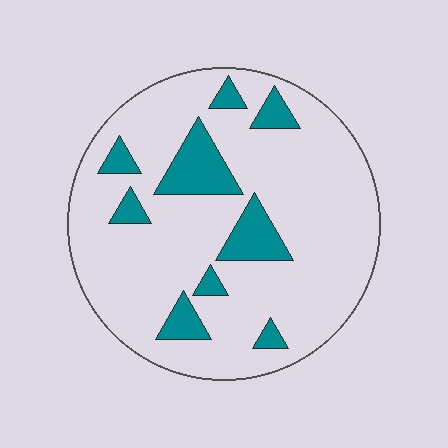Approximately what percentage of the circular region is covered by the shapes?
Approximately 15%.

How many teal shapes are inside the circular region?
9.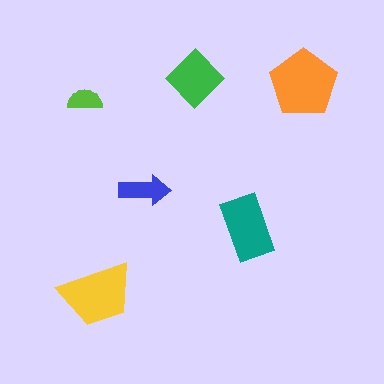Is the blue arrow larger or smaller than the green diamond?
Smaller.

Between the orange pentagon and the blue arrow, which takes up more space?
The orange pentagon.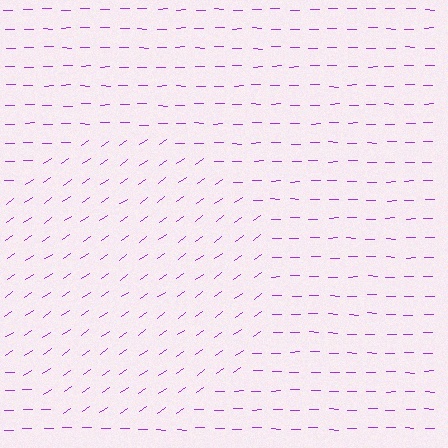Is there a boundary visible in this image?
Yes, there is a texture boundary formed by a change in line orientation.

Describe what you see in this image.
The image is filled with small purple line segments. A circle region in the image has lines oriented differently from the surrounding lines, creating a visible texture boundary.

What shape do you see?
I see a circle.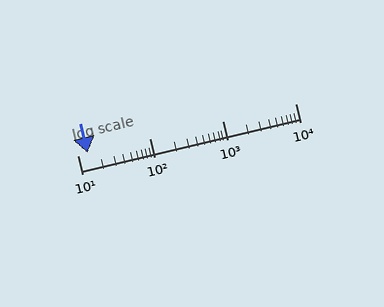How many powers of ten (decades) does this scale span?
The scale spans 3 decades, from 10 to 10000.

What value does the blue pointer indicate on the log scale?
The pointer indicates approximately 14.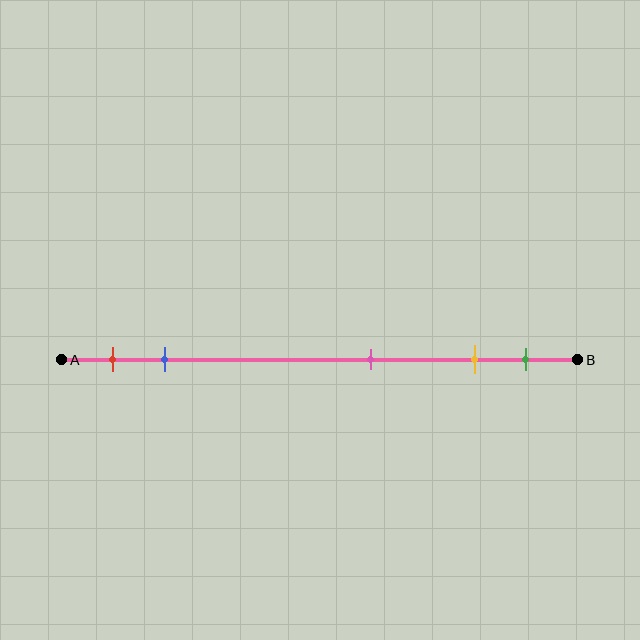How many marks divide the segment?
There are 5 marks dividing the segment.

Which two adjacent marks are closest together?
The yellow and green marks are the closest adjacent pair.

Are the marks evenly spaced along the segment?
No, the marks are not evenly spaced.